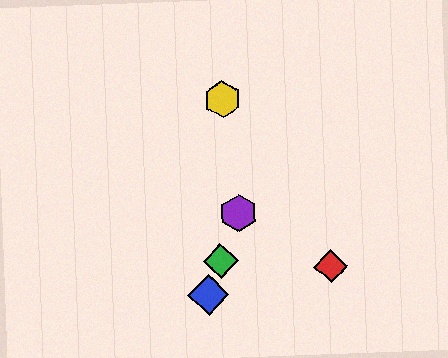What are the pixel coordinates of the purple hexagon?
The purple hexagon is at (238, 213).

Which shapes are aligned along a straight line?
The blue diamond, the green diamond, the purple hexagon are aligned along a straight line.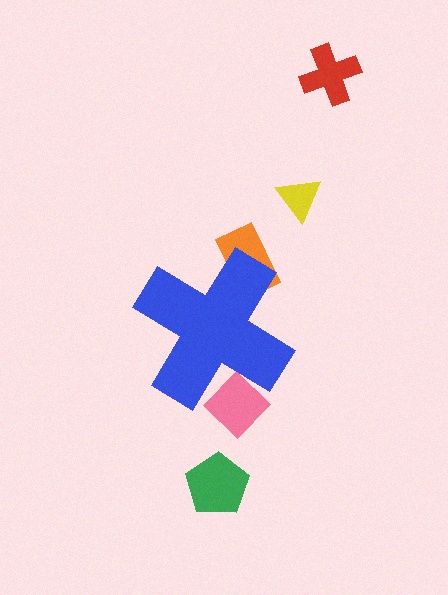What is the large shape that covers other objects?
A blue cross.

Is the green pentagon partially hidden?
No, the green pentagon is fully visible.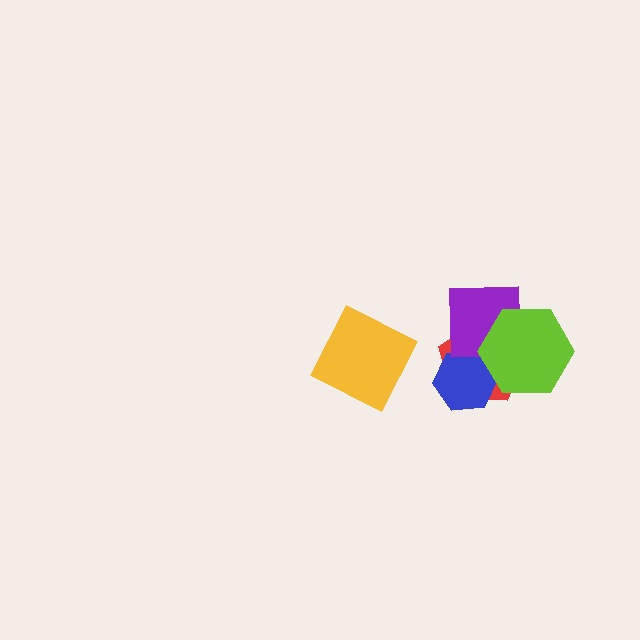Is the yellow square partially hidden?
No, no other shape covers it.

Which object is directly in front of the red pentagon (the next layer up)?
The blue hexagon is directly in front of the red pentagon.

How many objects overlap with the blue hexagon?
3 objects overlap with the blue hexagon.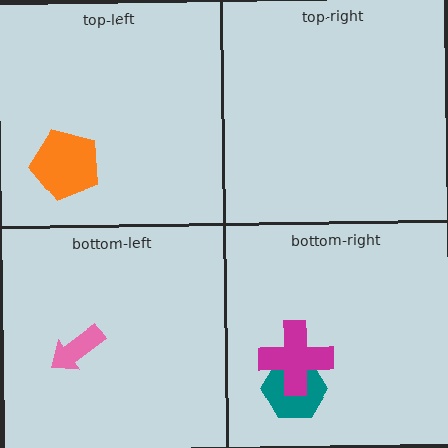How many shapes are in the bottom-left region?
1.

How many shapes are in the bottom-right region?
2.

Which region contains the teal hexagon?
The bottom-right region.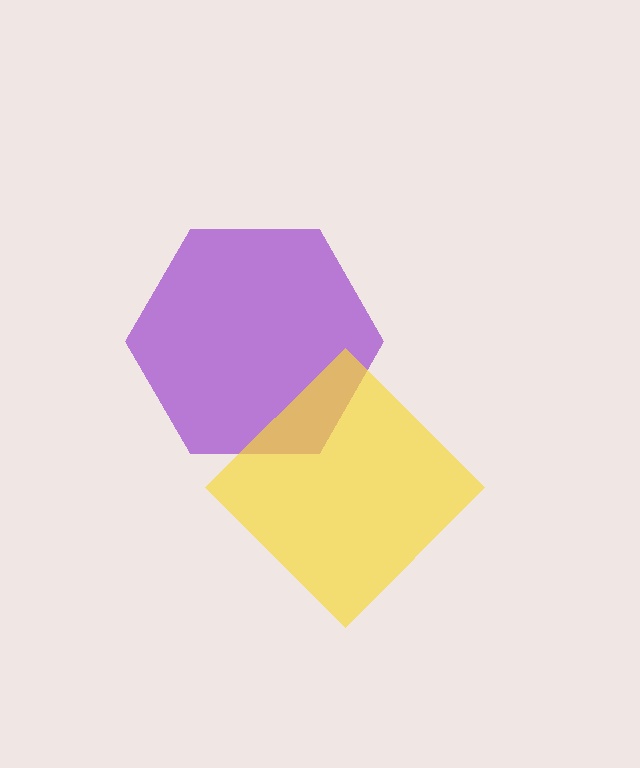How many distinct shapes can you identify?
There are 2 distinct shapes: a purple hexagon, a yellow diamond.